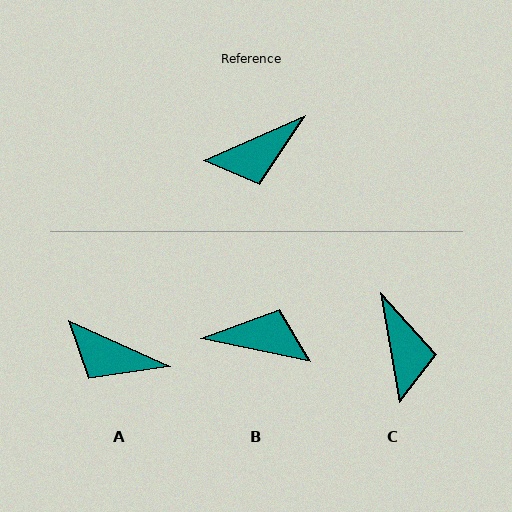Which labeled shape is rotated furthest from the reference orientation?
B, about 144 degrees away.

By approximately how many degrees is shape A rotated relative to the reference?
Approximately 48 degrees clockwise.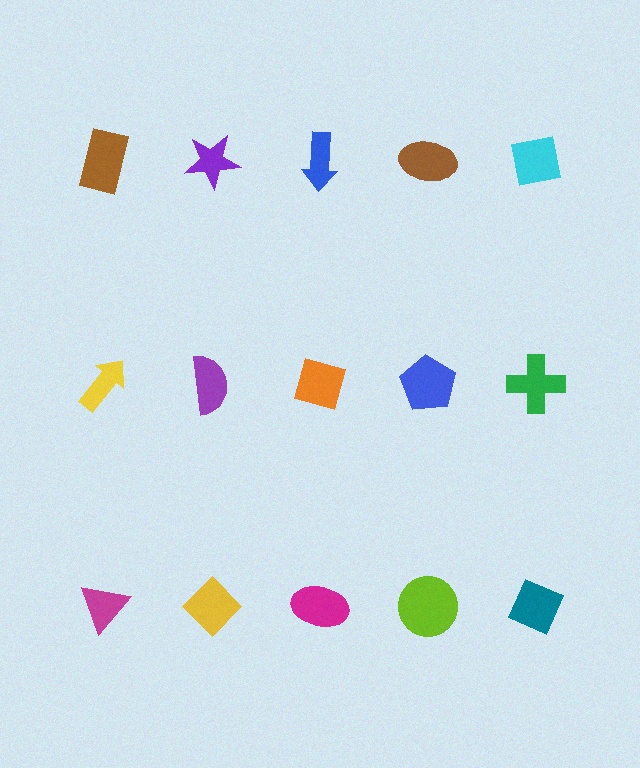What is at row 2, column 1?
A yellow arrow.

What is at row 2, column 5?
A green cross.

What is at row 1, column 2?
A purple star.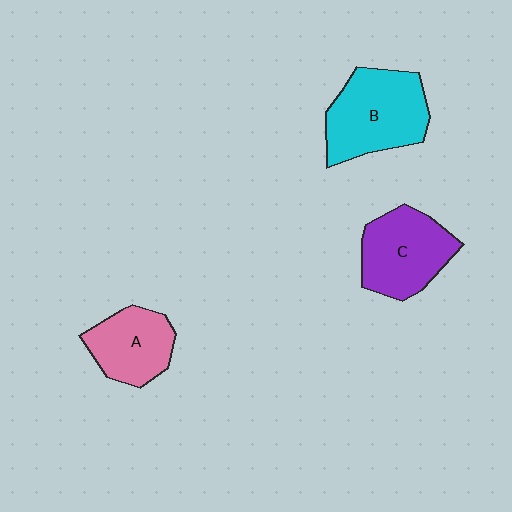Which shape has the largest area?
Shape B (cyan).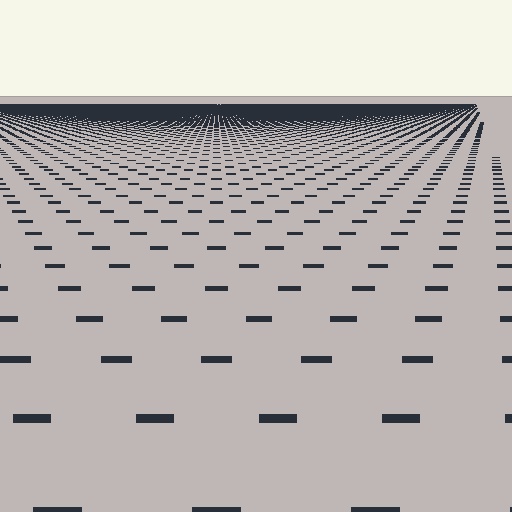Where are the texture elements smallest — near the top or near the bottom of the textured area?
Near the top.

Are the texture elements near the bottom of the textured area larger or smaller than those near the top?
Larger. Near the bottom, elements are closer to the viewer and appear at a bigger on-screen size.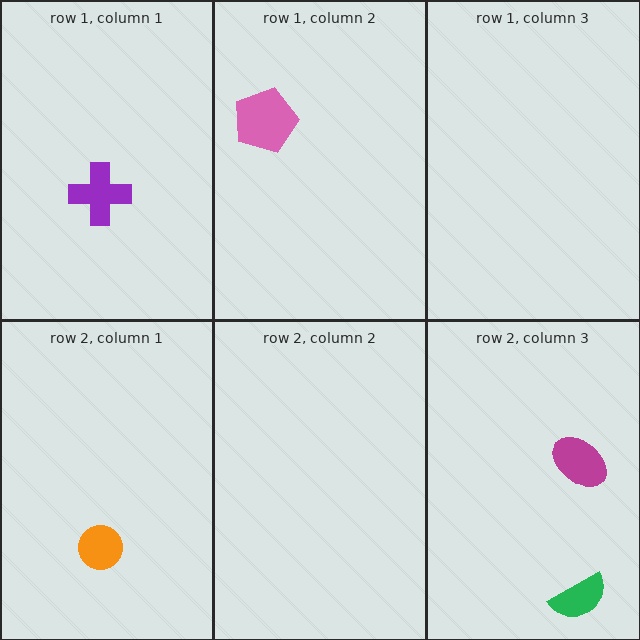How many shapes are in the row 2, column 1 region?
1.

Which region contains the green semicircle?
The row 2, column 3 region.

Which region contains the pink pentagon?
The row 1, column 2 region.